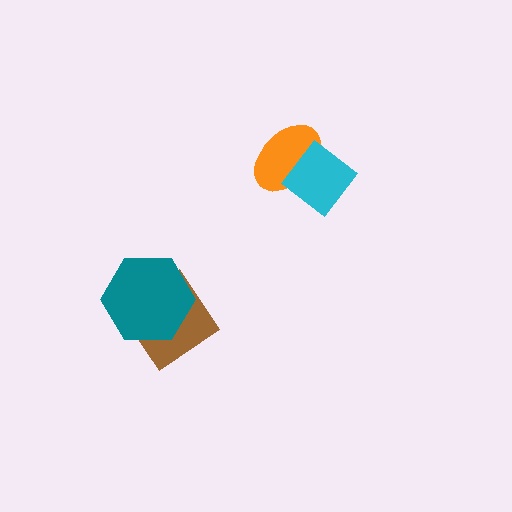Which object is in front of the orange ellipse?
The cyan diamond is in front of the orange ellipse.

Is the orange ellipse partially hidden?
Yes, it is partially covered by another shape.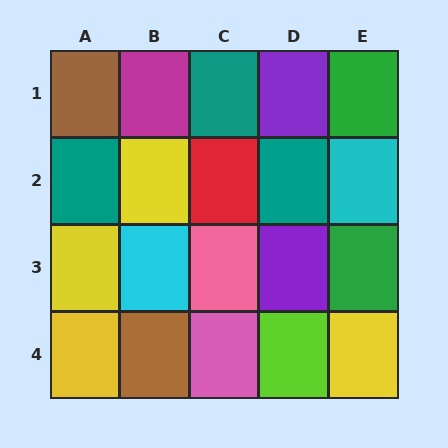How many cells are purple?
2 cells are purple.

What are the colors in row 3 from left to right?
Yellow, cyan, pink, purple, green.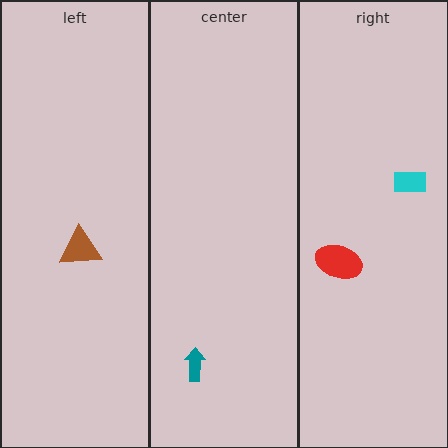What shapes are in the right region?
The cyan rectangle, the red ellipse.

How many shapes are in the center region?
1.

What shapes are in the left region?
The brown triangle.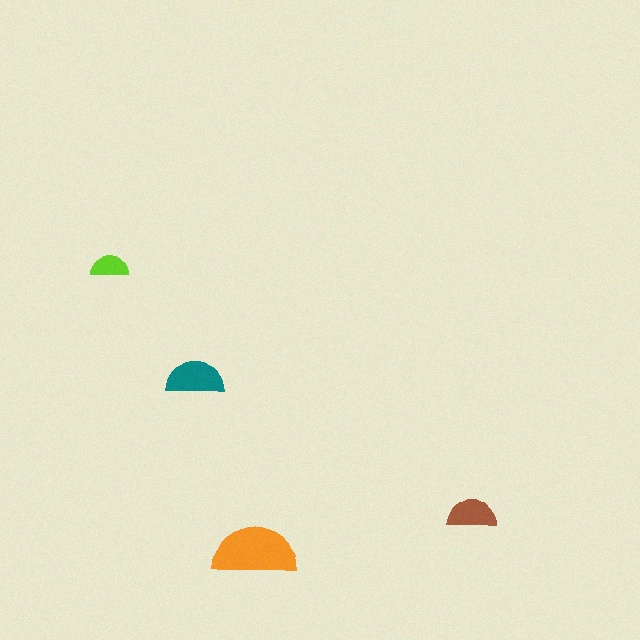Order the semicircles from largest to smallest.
the orange one, the teal one, the brown one, the lime one.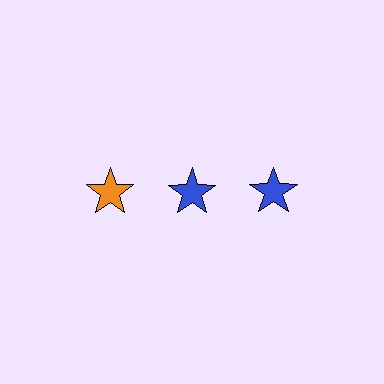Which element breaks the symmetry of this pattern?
The orange star in the top row, leftmost column breaks the symmetry. All other shapes are blue stars.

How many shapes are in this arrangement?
There are 3 shapes arranged in a grid pattern.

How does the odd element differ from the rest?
It has a different color: orange instead of blue.